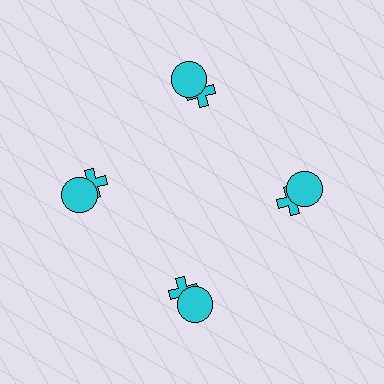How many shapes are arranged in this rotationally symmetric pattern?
There are 8 shapes, arranged in 4 groups of 2.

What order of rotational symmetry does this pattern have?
This pattern has 4-fold rotational symmetry.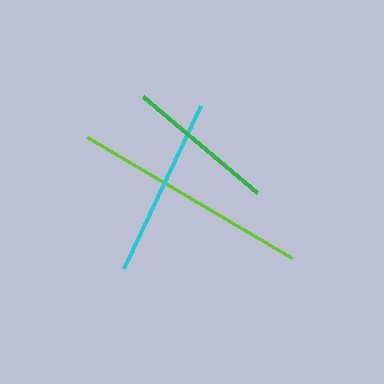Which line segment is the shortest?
The green line is the shortest at approximately 149 pixels.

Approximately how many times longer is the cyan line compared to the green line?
The cyan line is approximately 1.2 times the length of the green line.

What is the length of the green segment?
The green segment is approximately 149 pixels long.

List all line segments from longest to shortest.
From longest to shortest: lime, cyan, green.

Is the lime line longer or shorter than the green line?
The lime line is longer than the green line.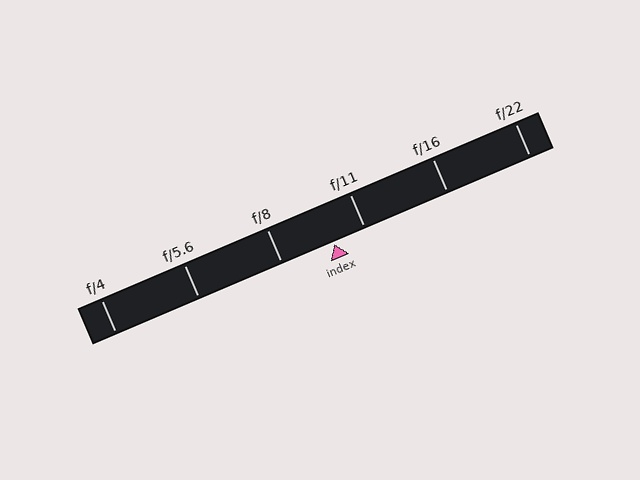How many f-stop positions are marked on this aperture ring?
There are 6 f-stop positions marked.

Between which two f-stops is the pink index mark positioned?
The index mark is between f/8 and f/11.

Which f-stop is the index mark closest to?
The index mark is closest to f/11.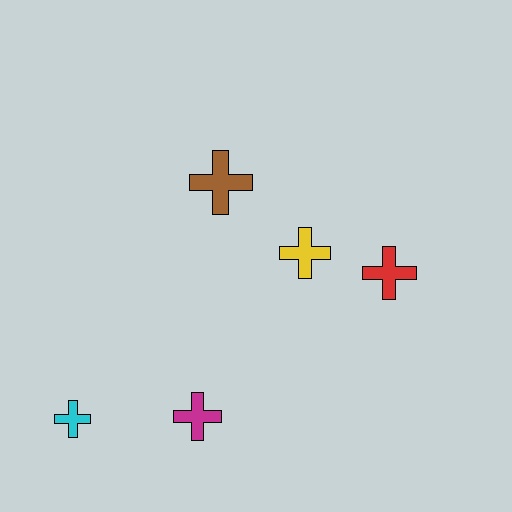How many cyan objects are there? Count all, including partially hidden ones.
There is 1 cyan object.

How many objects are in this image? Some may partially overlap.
There are 5 objects.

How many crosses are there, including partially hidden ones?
There are 5 crosses.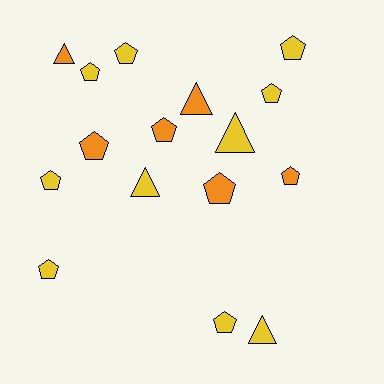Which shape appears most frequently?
Pentagon, with 11 objects.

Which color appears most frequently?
Yellow, with 10 objects.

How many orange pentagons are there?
There are 4 orange pentagons.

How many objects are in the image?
There are 16 objects.